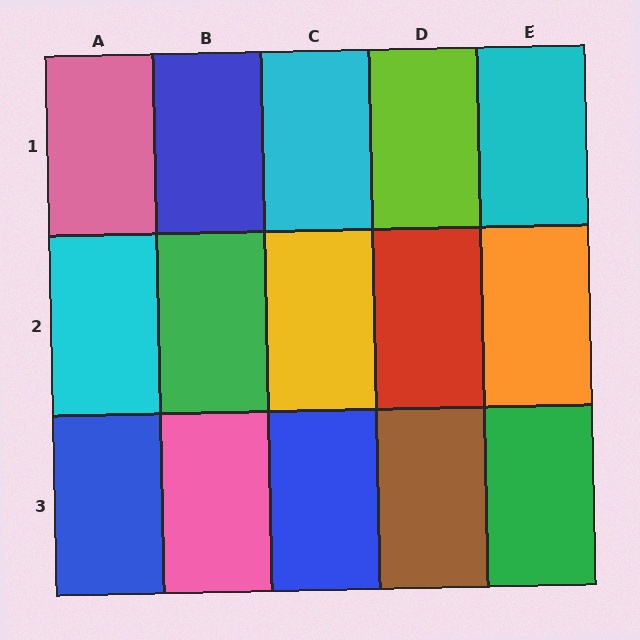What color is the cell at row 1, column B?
Blue.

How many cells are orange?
1 cell is orange.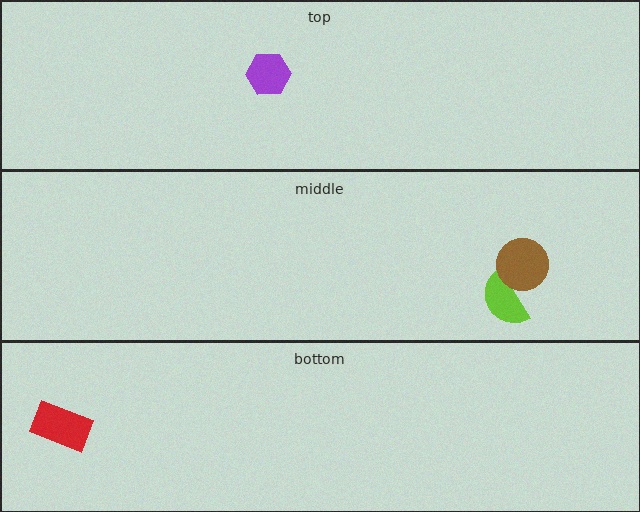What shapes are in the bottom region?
The red rectangle.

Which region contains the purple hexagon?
The top region.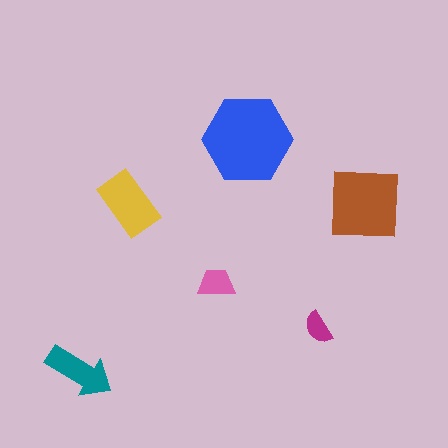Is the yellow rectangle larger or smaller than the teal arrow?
Larger.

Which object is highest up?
The blue hexagon is topmost.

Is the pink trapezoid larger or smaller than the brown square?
Smaller.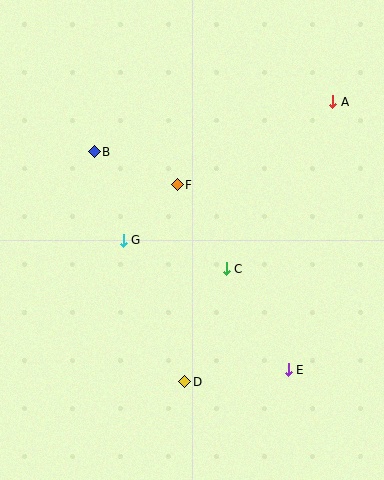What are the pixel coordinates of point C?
Point C is at (226, 269).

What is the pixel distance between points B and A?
The distance between B and A is 244 pixels.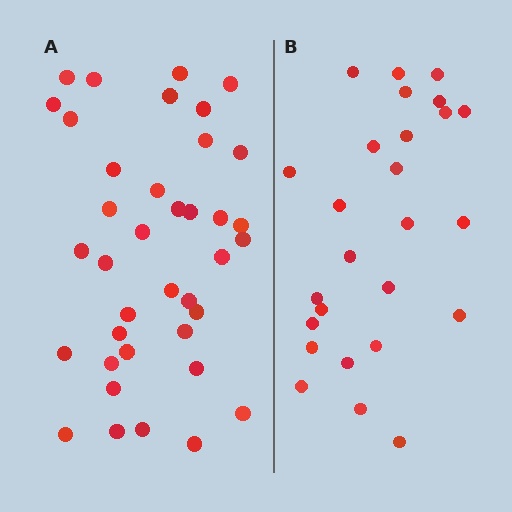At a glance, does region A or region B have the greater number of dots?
Region A (the left region) has more dots.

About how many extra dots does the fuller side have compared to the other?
Region A has roughly 12 or so more dots than region B.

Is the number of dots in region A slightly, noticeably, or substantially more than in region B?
Region A has substantially more. The ratio is roughly 1.5 to 1.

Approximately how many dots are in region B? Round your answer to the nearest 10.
About 30 dots. (The exact count is 26, which rounds to 30.)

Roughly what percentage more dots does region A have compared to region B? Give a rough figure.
About 45% more.